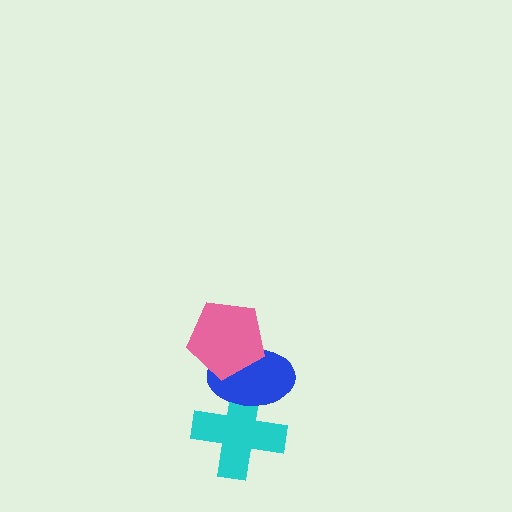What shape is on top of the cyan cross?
The blue ellipse is on top of the cyan cross.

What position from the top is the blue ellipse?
The blue ellipse is 2nd from the top.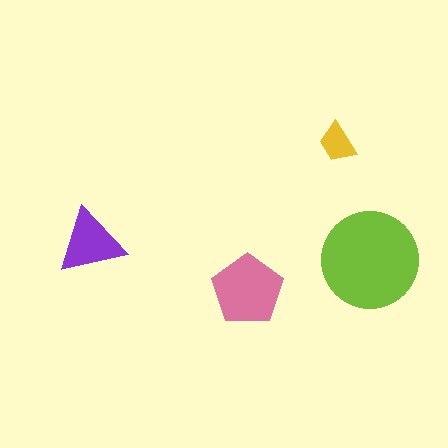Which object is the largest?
The lime circle.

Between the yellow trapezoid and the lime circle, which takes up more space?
The lime circle.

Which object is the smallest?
The yellow trapezoid.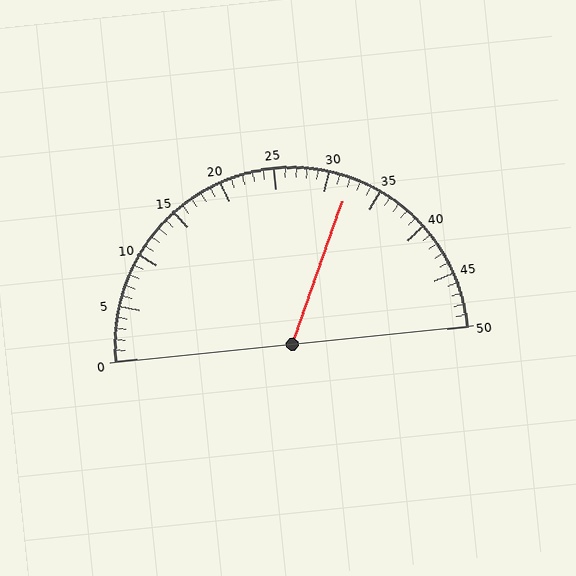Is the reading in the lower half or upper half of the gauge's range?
The reading is in the upper half of the range (0 to 50).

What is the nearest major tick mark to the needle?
The nearest major tick mark is 30.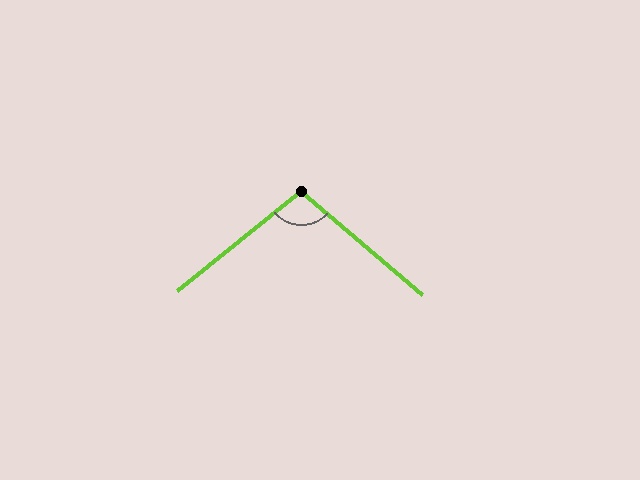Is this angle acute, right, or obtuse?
It is obtuse.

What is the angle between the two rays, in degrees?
Approximately 100 degrees.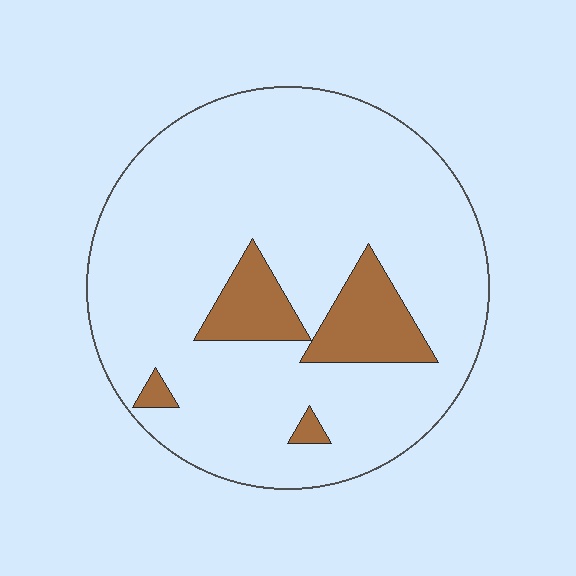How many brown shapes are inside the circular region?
4.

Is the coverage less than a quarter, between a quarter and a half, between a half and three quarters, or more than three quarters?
Less than a quarter.